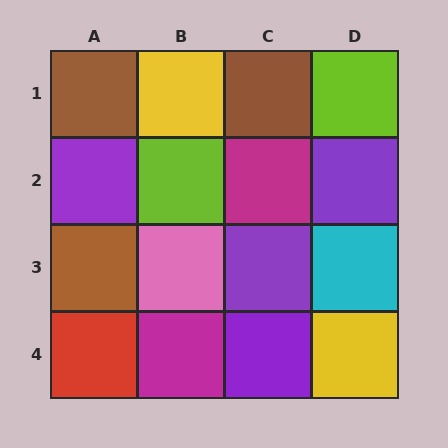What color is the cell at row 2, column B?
Lime.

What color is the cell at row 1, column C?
Brown.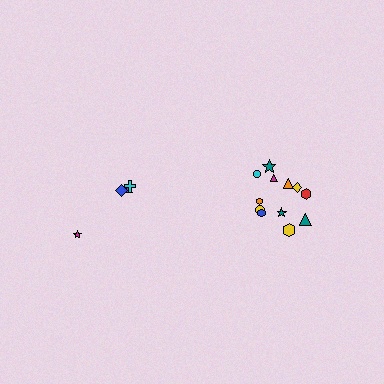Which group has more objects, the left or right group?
The right group.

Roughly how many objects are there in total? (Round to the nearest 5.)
Roughly 15 objects in total.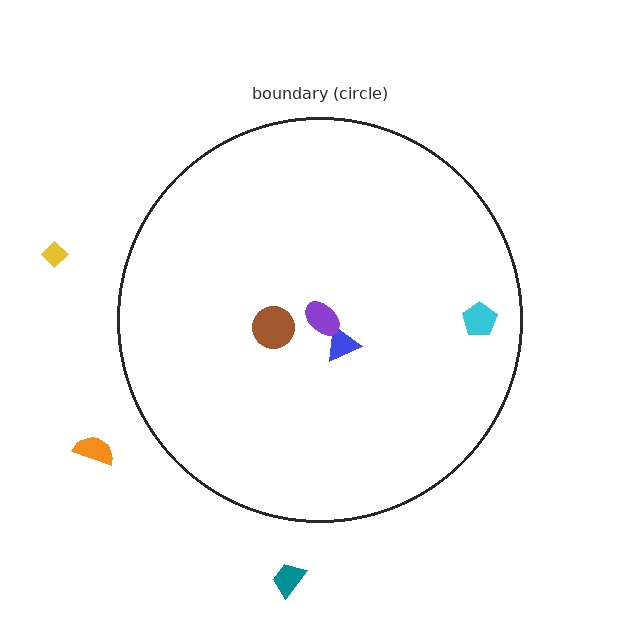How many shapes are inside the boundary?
4 inside, 3 outside.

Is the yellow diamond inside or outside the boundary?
Outside.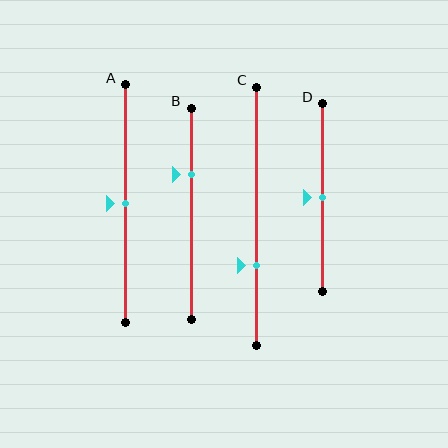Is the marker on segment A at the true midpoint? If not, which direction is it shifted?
Yes, the marker on segment A is at the true midpoint.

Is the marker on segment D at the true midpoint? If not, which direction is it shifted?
Yes, the marker on segment D is at the true midpoint.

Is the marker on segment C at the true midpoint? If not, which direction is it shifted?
No, the marker on segment C is shifted downward by about 19% of the segment length.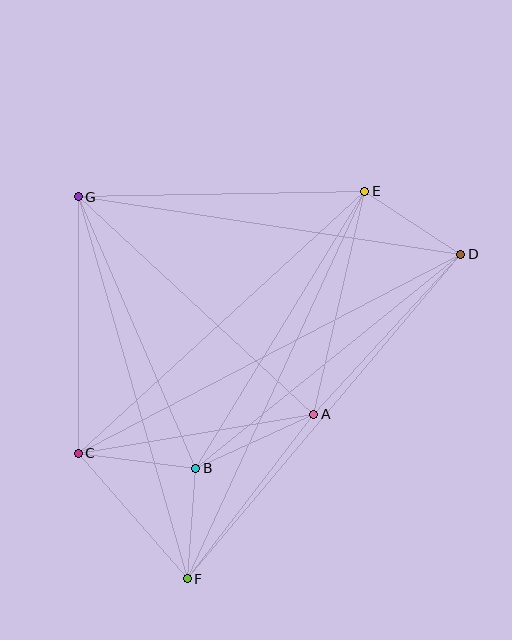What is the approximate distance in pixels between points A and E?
The distance between A and E is approximately 228 pixels.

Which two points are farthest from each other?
Points C and D are farthest from each other.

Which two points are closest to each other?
Points B and F are closest to each other.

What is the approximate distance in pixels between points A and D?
The distance between A and D is approximately 217 pixels.